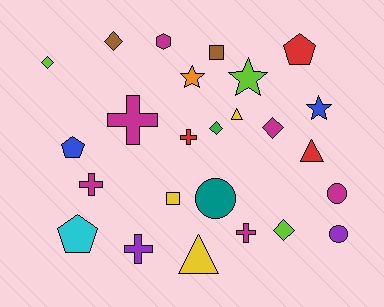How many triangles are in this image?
There are 3 triangles.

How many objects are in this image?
There are 25 objects.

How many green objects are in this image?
There is 1 green object.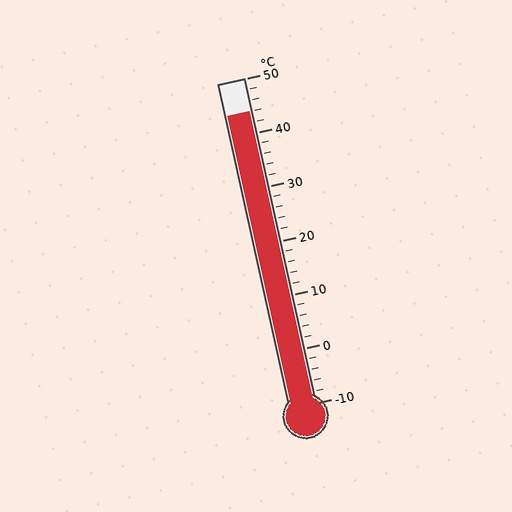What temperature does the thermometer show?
The thermometer shows approximately 44°C.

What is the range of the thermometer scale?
The thermometer scale ranges from -10°C to 50°C.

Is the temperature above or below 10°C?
The temperature is above 10°C.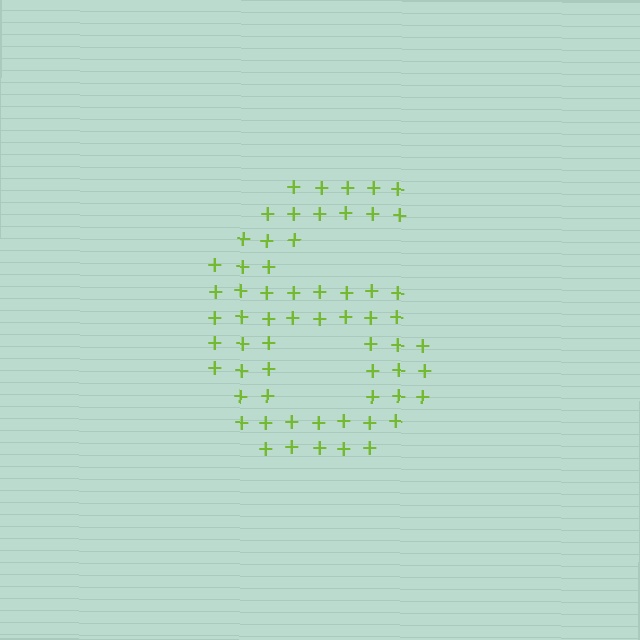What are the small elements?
The small elements are plus signs.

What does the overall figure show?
The overall figure shows the digit 6.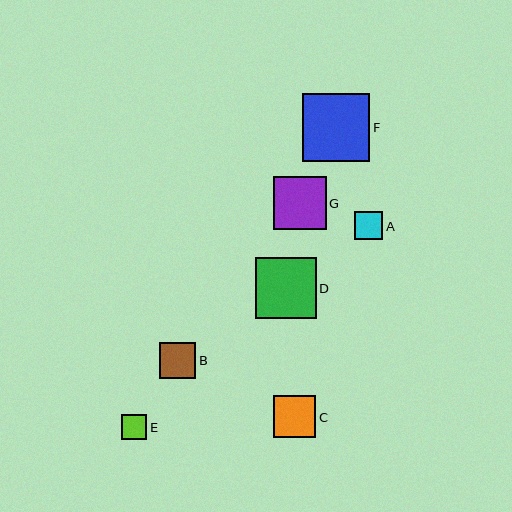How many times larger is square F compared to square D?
Square F is approximately 1.1 times the size of square D.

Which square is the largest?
Square F is the largest with a size of approximately 67 pixels.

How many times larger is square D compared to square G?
Square D is approximately 1.2 times the size of square G.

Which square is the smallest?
Square E is the smallest with a size of approximately 26 pixels.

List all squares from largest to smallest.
From largest to smallest: F, D, G, C, B, A, E.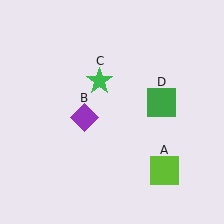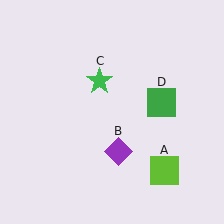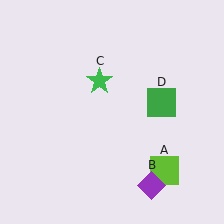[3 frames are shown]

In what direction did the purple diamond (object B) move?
The purple diamond (object B) moved down and to the right.